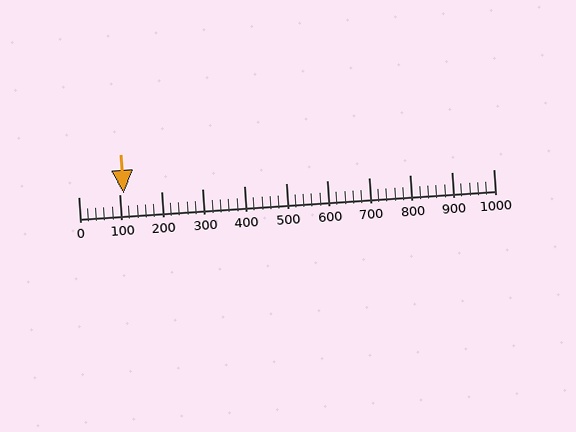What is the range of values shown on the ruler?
The ruler shows values from 0 to 1000.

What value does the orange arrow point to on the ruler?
The orange arrow points to approximately 110.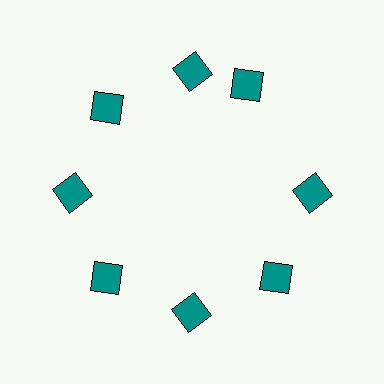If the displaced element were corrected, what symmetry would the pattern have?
It would have 8-fold rotational symmetry — the pattern would map onto itself every 45 degrees.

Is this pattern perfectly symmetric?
No. The 8 teal diamonds are arranged in a ring, but one element near the 2 o'clock position is rotated out of alignment along the ring, breaking the 8-fold rotational symmetry.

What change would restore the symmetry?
The symmetry would be restored by rotating it back into even spacing with its neighbors so that all 8 diamonds sit at equal angles and equal distance from the center.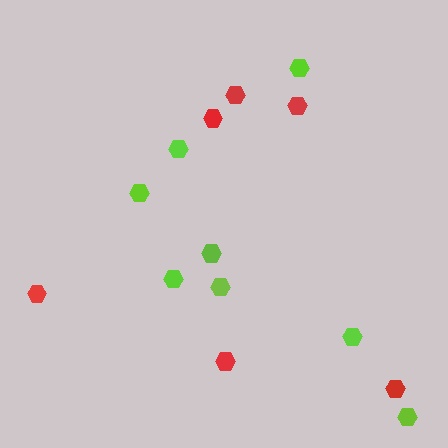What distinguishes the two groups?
There are 2 groups: one group of red hexagons (6) and one group of lime hexagons (8).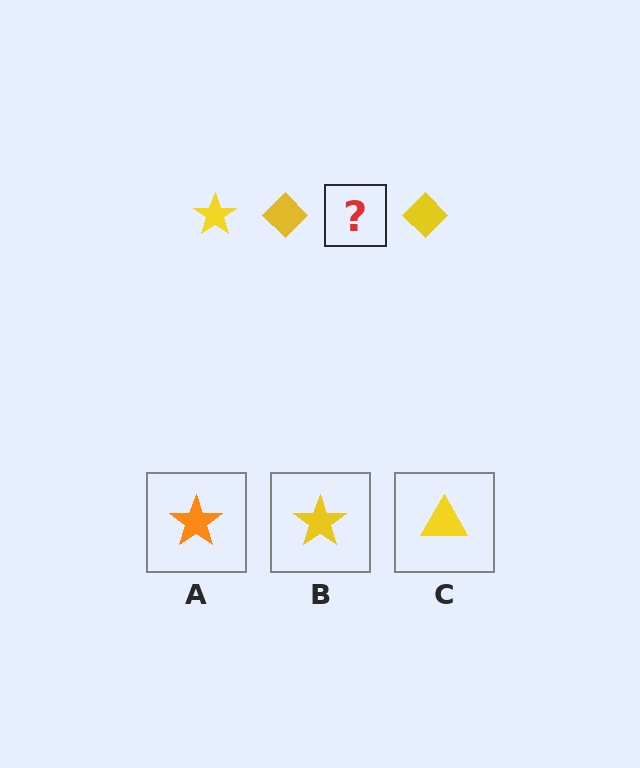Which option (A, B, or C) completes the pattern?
B.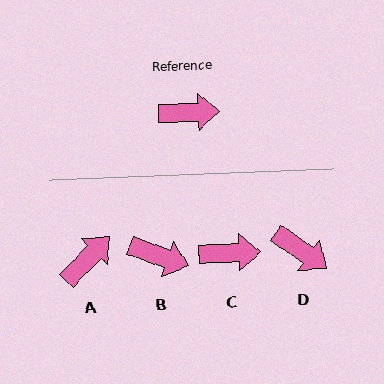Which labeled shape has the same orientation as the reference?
C.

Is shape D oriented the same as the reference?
No, it is off by about 37 degrees.